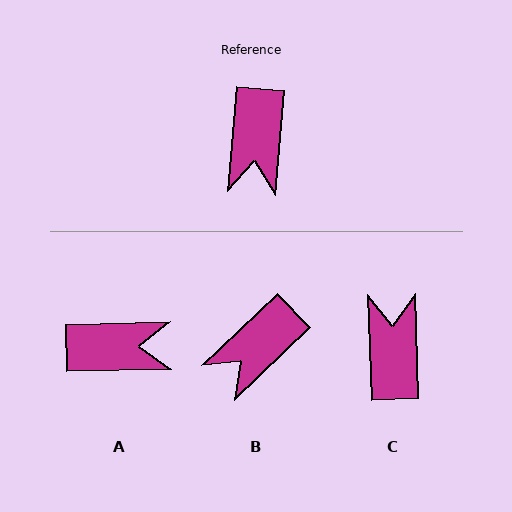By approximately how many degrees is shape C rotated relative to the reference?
Approximately 173 degrees clockwise.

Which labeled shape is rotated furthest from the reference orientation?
C, about 173 degrees away.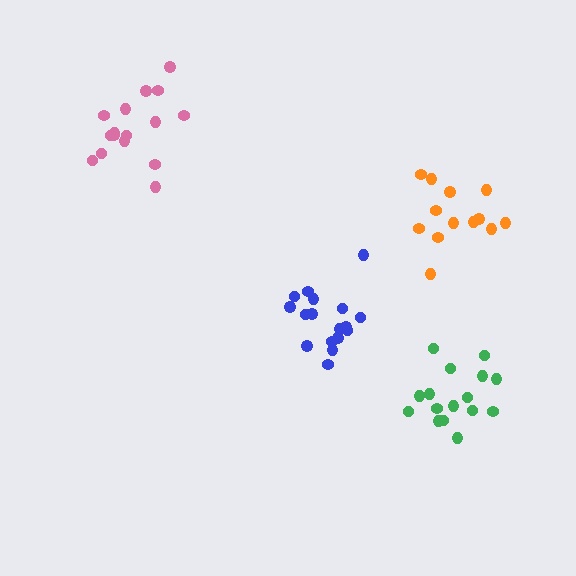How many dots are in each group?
Group 1: 13 dots, Group 2: 17 dots, Group 3: 16 dots, Group 4: 16 dots (62 total).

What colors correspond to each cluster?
The clusters are colored: orange, blue, pink, green.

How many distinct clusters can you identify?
There are 4 distinct clusters.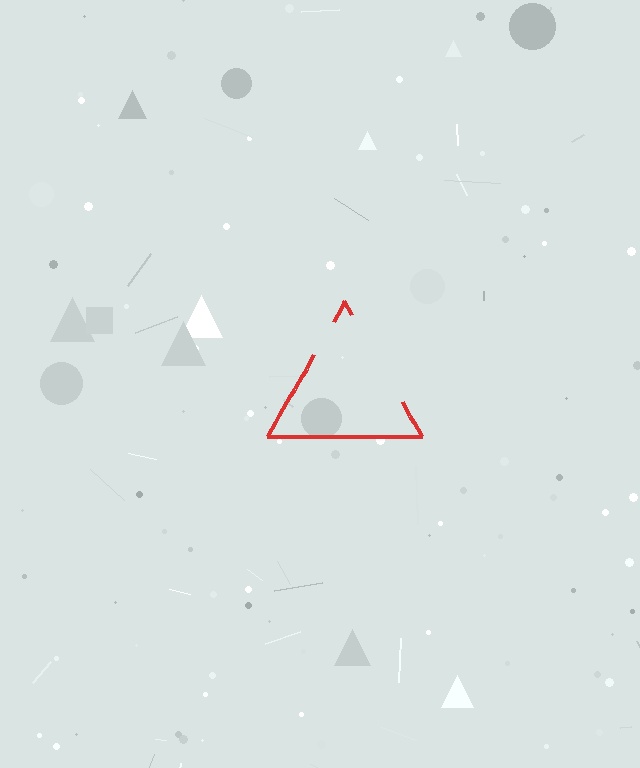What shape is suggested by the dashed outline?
The dashed outline suggests a triangle.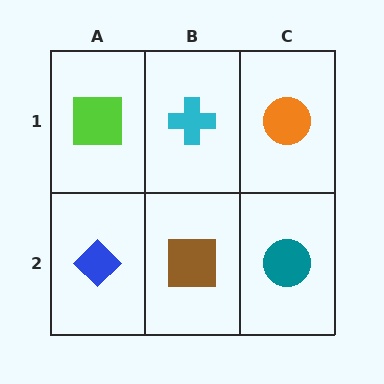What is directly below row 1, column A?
A blue diamond.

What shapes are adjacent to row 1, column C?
A teal circle (row 2, column C), a cyan cross (row 1, column B).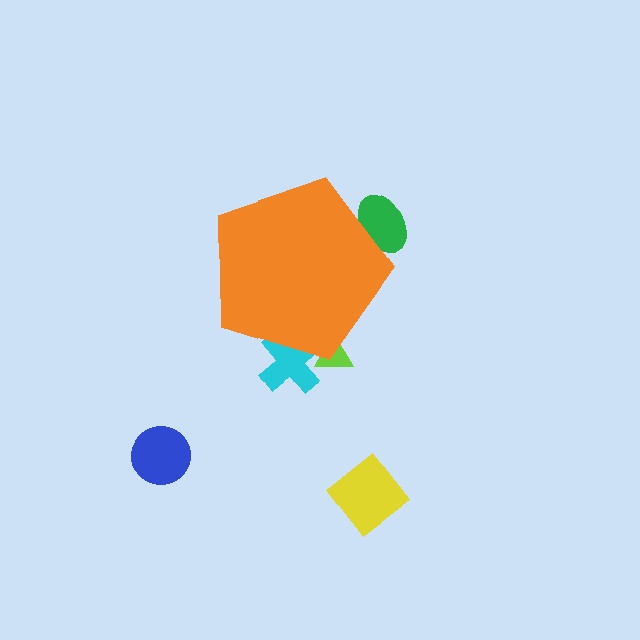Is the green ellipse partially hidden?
Yes, the green ellipse is partially hidden behind the orange pentagon.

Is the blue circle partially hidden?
No, the blue circle is fully visible.